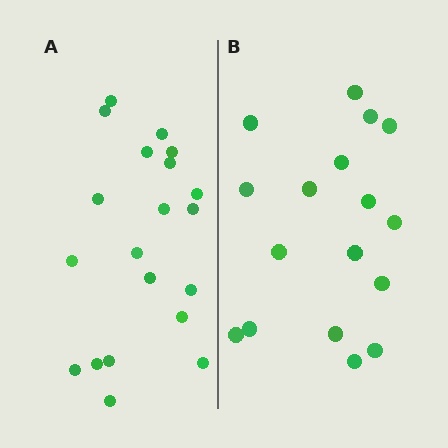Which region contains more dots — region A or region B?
Region A (the left region) has more dots.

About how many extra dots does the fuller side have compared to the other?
Region A has just a few more — roughly 2 or 3 more dots than region B.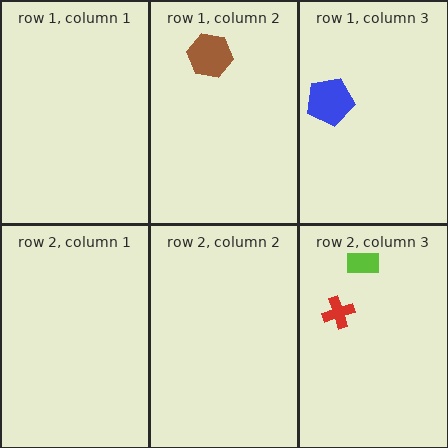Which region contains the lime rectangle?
The row 2, column 3 region.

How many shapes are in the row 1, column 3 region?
1.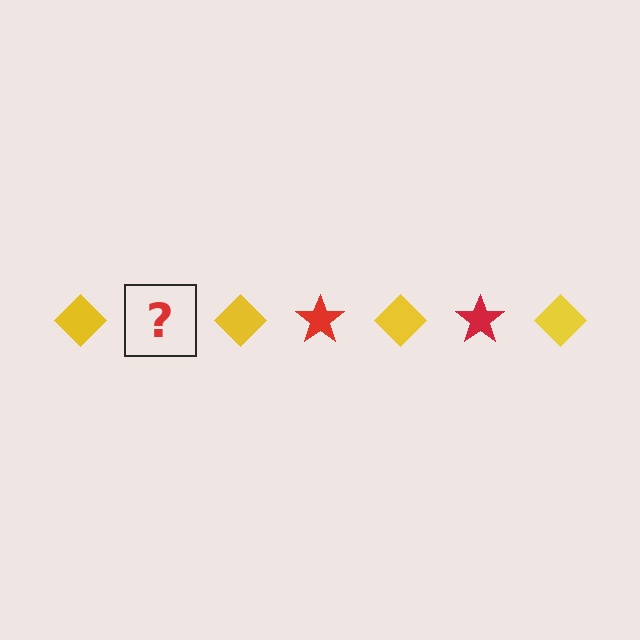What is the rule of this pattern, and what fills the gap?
The rule is that the pattern alternates between yellow diamond and red star. The gap should be filled with a red star.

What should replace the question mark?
The question mark should be replaced with a red star.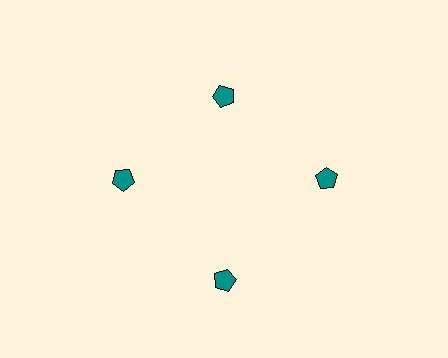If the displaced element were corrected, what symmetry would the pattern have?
It would have 4-fold rotational symmetry — the pattern would map onto itself every 90 degrees.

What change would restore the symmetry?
The symmetry would be restored by moving it outward, back onto the ring so that all 4 pentagons sit at equal angles and equal distance from the center.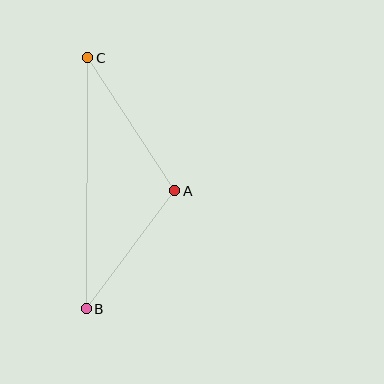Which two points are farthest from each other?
Points B and C are farthest from each other.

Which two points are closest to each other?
Points A and B are closest to each other.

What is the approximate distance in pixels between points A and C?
The distance between A and C is approximately 159 pixels.